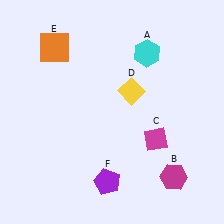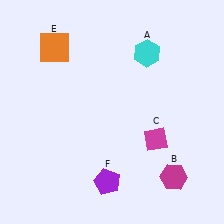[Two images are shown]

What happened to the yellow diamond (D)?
The yellow diamond (D) was removed in Image 2. It was in the top-right area of Image 1.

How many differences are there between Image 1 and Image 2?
There is 1 difference between the two images.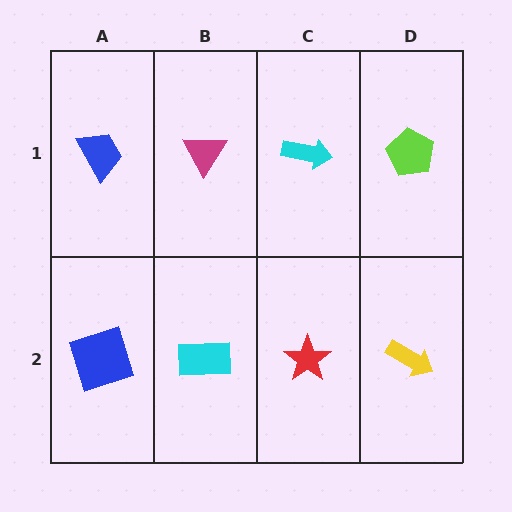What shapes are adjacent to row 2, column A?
A blue trapezoid (row 1, column A), a cyan rectangle (row 2, column B).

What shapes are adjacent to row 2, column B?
A magenta triangle (row 1, column B), a blue square (row 2, column A), a red star (row 2, column C).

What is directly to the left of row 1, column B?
A blue trapezoid.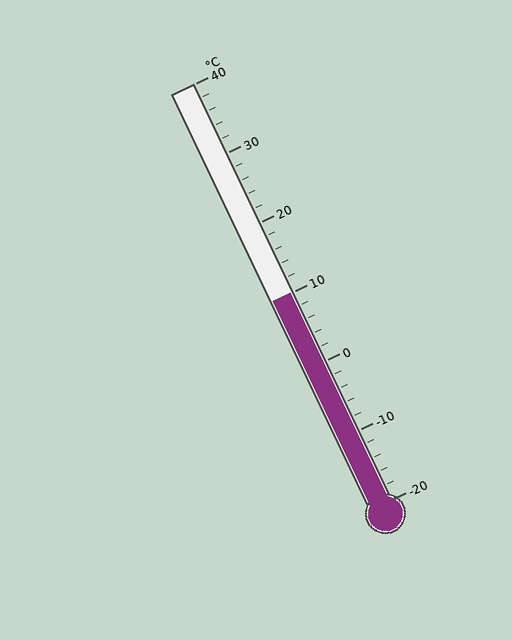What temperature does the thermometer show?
The thermometer shows approximately 10°C.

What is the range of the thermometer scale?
The thermometer scale ranges from -20°C to 40°C.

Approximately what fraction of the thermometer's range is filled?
The thermometer is filled to approximately 50% of its range.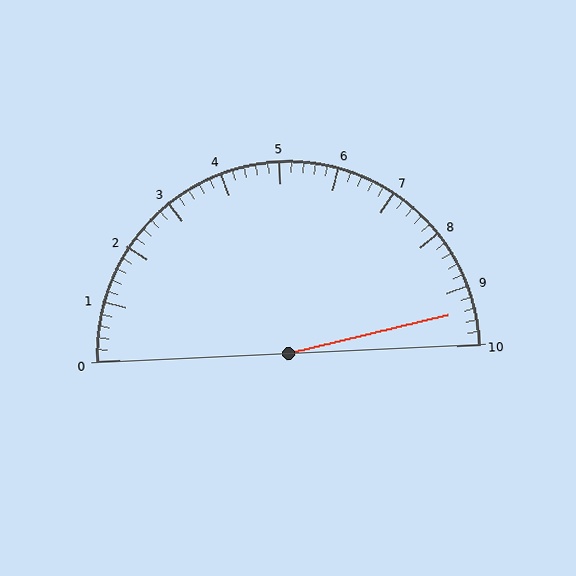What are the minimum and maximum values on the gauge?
The gauge ranges from 0 to 10.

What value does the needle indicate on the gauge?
The needle indicates approximately 9.4.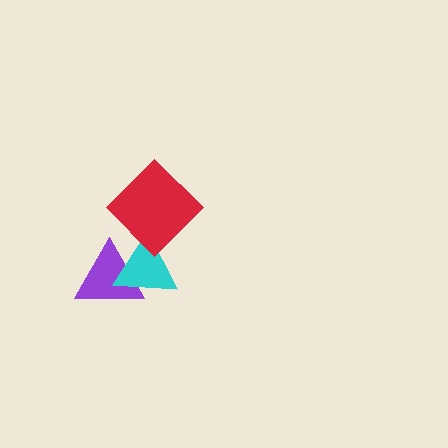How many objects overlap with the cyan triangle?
2 objects overlap with the cyan triangle.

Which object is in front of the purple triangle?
The cyan triangle is in front of the purple triangle.